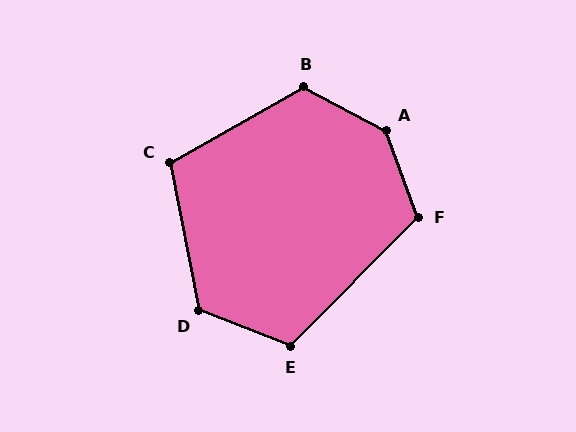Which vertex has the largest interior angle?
A, at approximately 138 degrees.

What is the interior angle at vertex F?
Approximately 115 degrees (obtuse).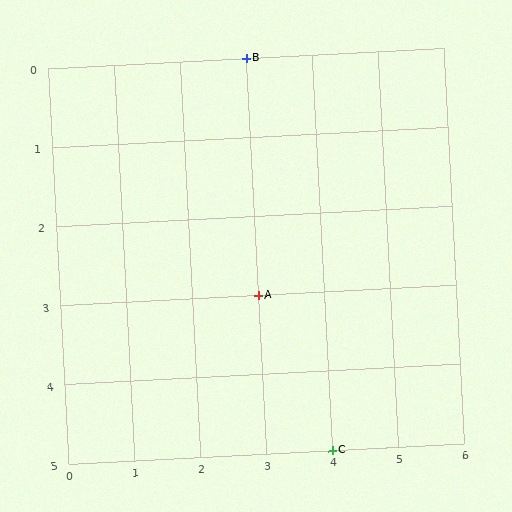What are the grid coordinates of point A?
Point A is at grid coordinates (3, 3).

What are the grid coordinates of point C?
Point C is at grid coordinates (4, 5).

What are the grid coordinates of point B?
Point B is at grid coordinates (3, 0).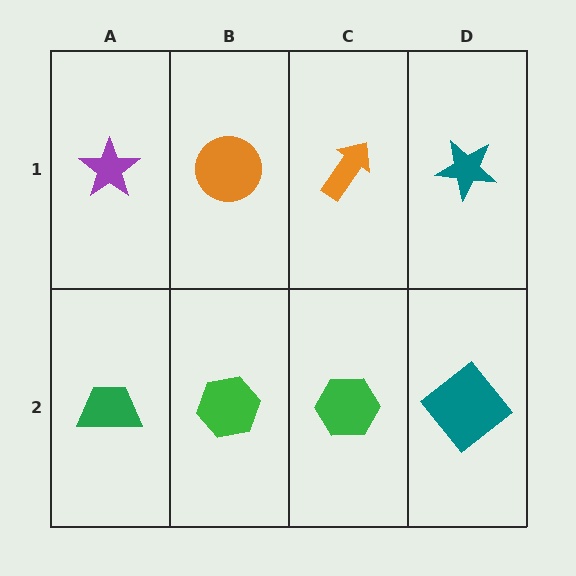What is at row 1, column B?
An orange circle.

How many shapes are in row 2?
4 shapes.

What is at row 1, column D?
A teal star.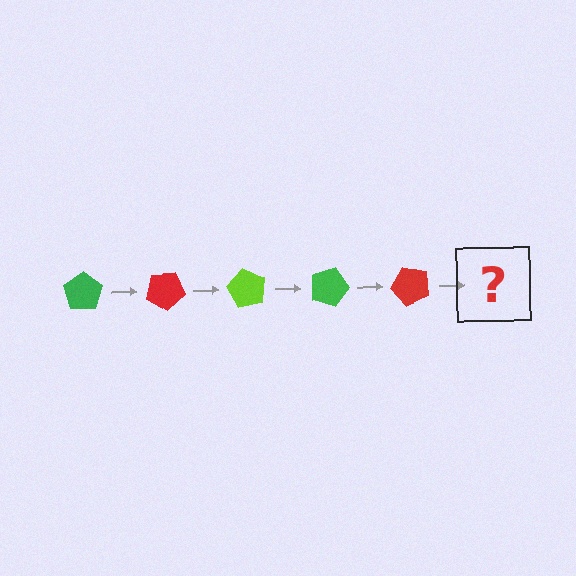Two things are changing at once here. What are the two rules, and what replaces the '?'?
The two rules are that it rotates 30 degrees each step and the color cycles through green, red, and lime. The '?' should be a lime pentagon, rotated 150 degrees from the start.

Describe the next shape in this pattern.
It should be a lime pentagon, rotated 150 degrees from the start.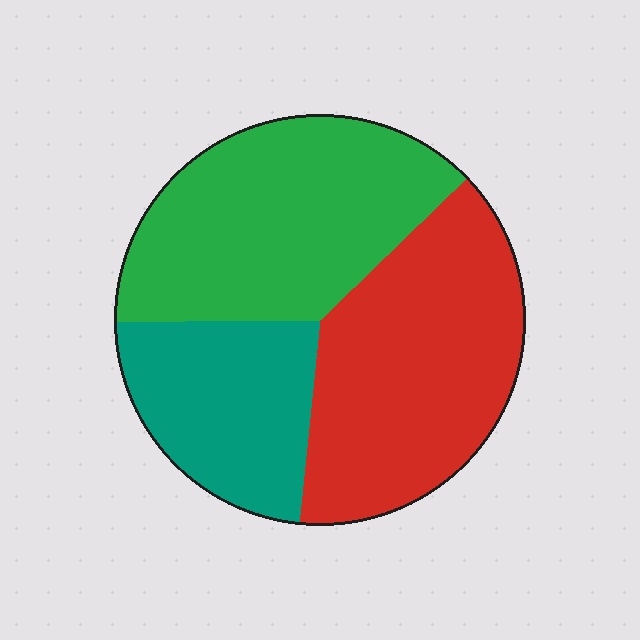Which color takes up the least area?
Teal, at roughly 25%.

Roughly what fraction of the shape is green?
Green covers around 40% of the shape.